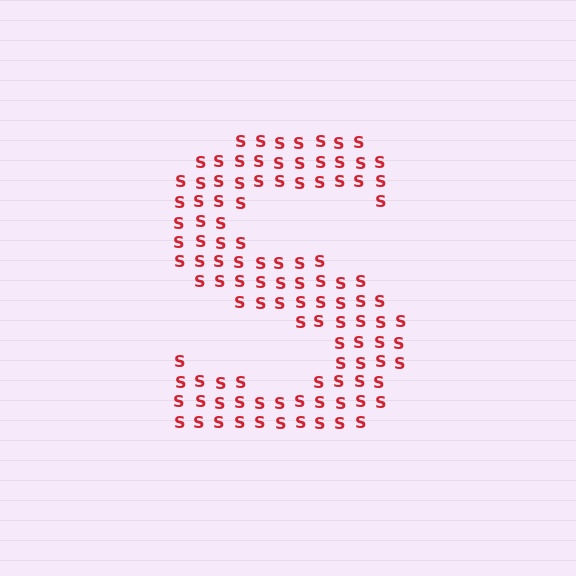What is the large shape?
The large shape is the letter S.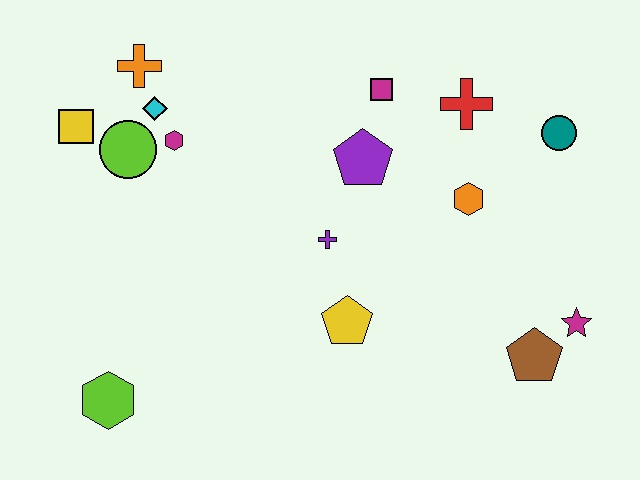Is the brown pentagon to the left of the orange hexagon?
No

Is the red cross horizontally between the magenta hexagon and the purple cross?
No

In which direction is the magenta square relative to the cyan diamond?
The magenta square is to the right of the cyan diamond.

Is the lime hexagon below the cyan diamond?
Yes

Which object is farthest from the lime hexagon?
The teal circle is farthest from the lime hexagon.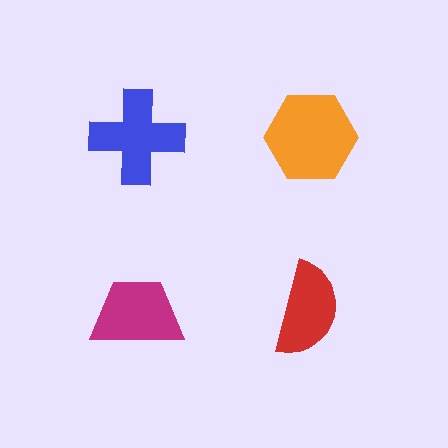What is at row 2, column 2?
A red semicircle.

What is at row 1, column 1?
A blue cross.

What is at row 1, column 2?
An orange hexagon.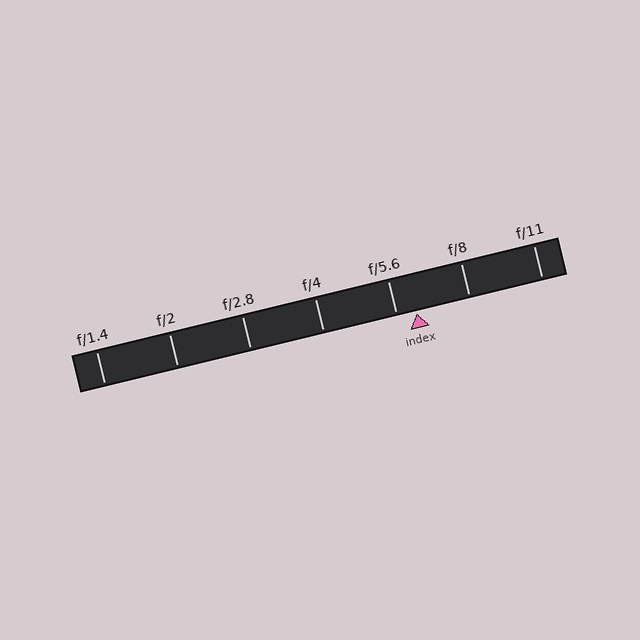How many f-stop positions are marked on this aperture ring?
There are 7 f-stop positions marked.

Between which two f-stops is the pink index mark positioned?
The index mark is between f/5.6 and f/8.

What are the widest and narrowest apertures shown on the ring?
The widest aperture shown is f/1.4 and the narrowest is f/11.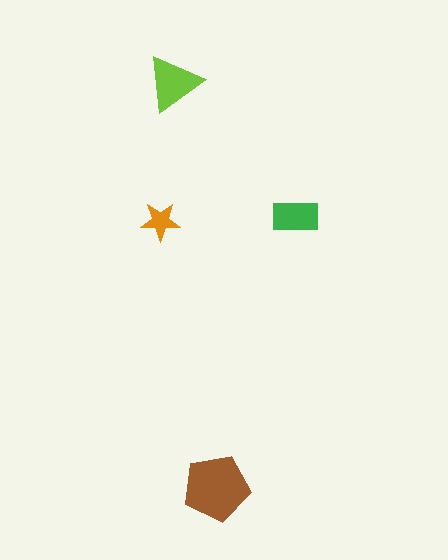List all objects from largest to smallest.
The brown pentagon, the lime triangle, the green rectangle, the orange star.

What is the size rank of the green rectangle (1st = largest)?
3rd.